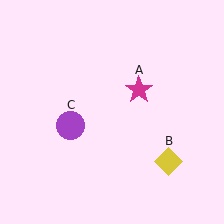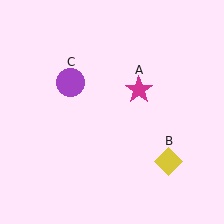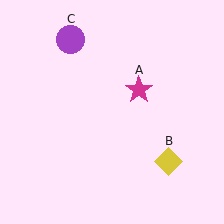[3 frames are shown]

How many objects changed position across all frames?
1 object changed position: purple circle (object C).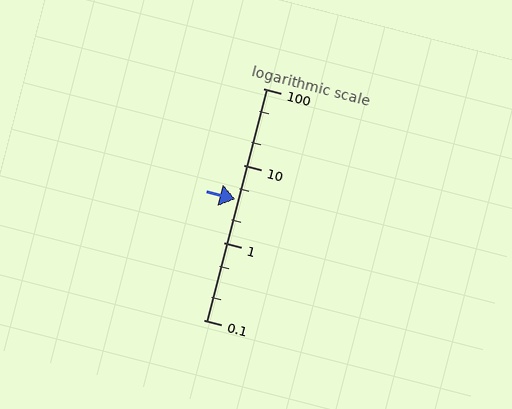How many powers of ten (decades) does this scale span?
The scale spans 3 decades, from 0.1 to 100.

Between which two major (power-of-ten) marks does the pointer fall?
The pointer is between 1 and 10.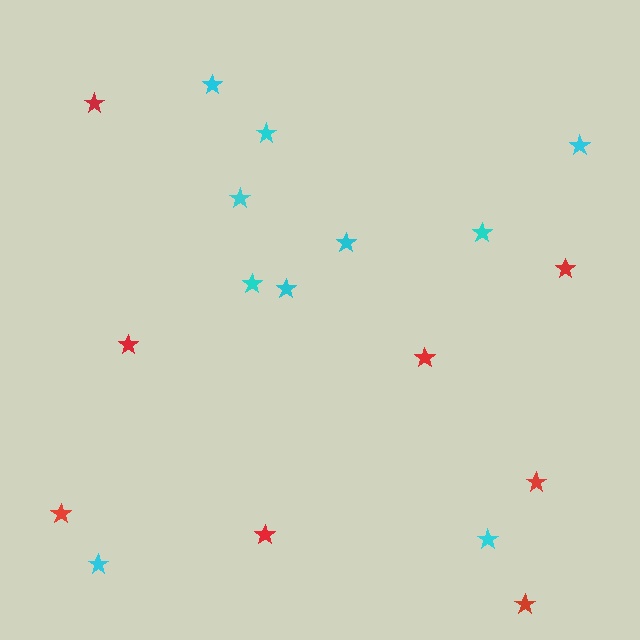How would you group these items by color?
There are 2 groups: one group of red stars (8) and one group of cyan stars (10).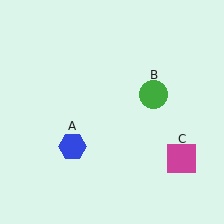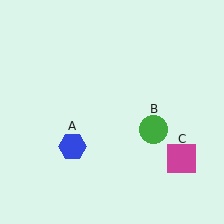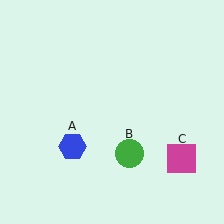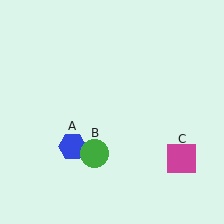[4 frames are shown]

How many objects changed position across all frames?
1 object changed position: green circle (object B).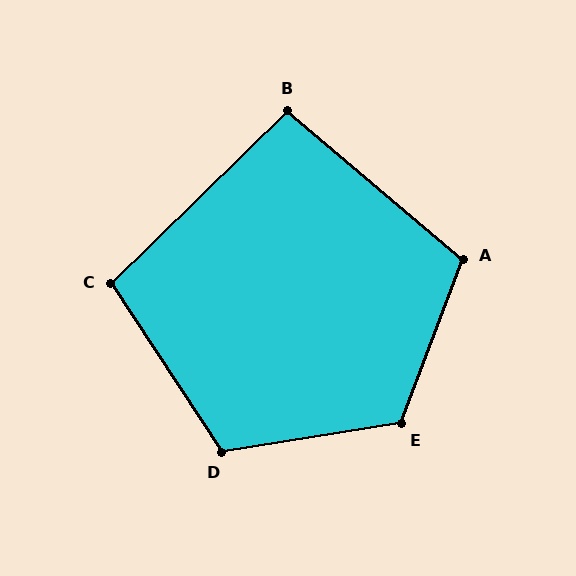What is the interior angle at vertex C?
Approximately 101 degrees (obtuse).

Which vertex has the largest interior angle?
E, at approximately 119 degrees.